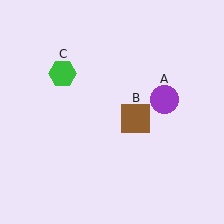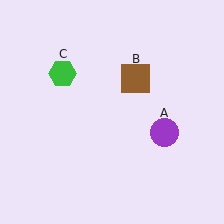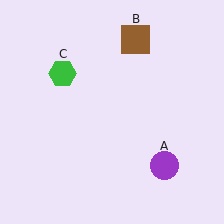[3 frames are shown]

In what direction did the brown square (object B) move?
The brown square (object B) moved up.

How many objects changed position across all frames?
2 objects changed position: purple circle (object A), brown square (object B).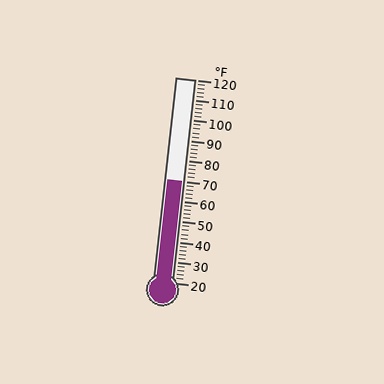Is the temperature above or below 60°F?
The temperature is above 60°F.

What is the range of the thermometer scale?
The thermometer scale ranges from 20°F to 120°F.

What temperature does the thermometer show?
The thermometer shows approximately 70°F.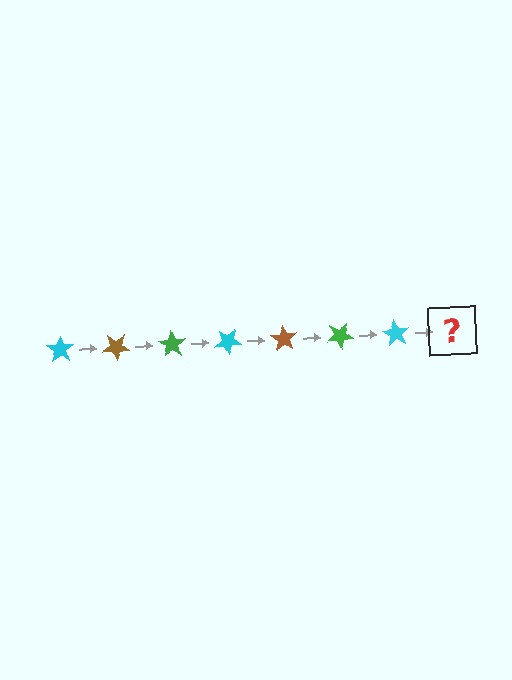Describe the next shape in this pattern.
It should be a brown star, rotated 245 degrees from the start.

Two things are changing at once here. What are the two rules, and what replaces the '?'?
The two rules are that it rotates 35 degrees each step and the color cycles through cyan, brown, and green. The '?' should be a brown star, rotated 245 degrees from the start.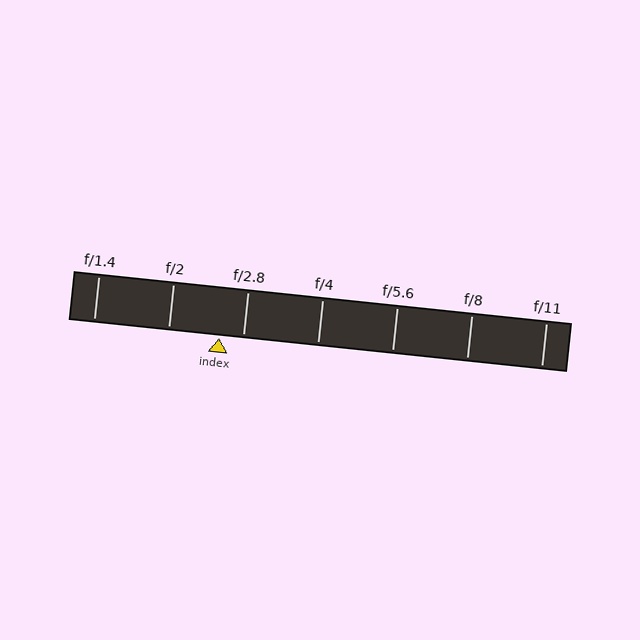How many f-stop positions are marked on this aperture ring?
There are 7 f-stop positions marked.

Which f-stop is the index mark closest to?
The index mark is closest to f/2.8.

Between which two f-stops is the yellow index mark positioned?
The index mark is between f/2 and f/2.8.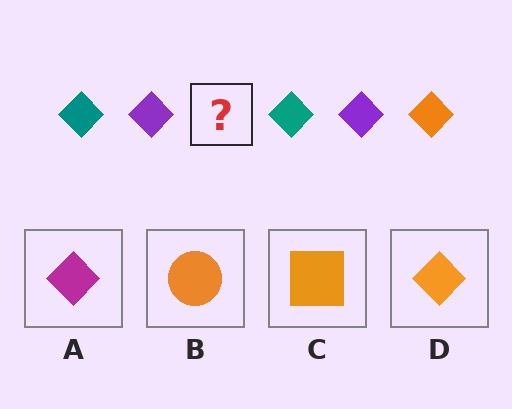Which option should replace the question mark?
Option D.